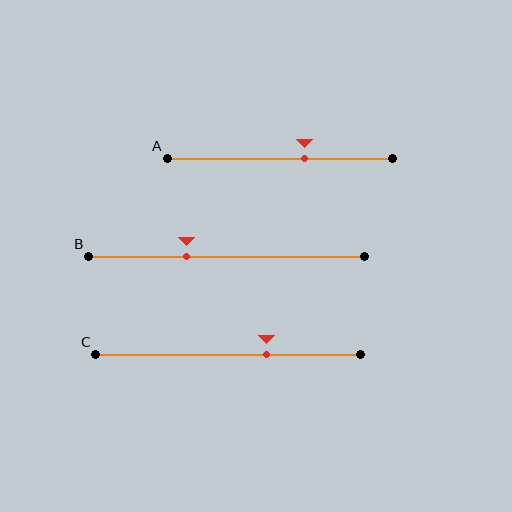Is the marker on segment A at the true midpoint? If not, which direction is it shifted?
No, the marker on segment A is shifted to the right by about 11% of the segment length.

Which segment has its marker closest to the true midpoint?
Segment A has its marker closest to the true midpoint.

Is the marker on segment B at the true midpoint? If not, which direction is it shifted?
No, the marker on segment B is shifted to the left by about 14% of the segment length.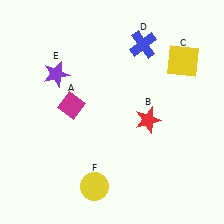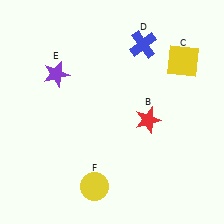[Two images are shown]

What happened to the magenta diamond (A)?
The magenta diamond (A) was removed in Image 2. It was in the top-left area of Image 1.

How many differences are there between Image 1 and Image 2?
There is 1 difference between the two images.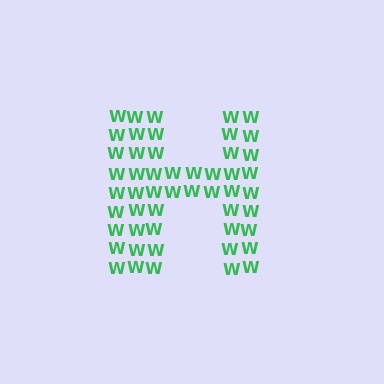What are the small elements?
The small elements are letter W's.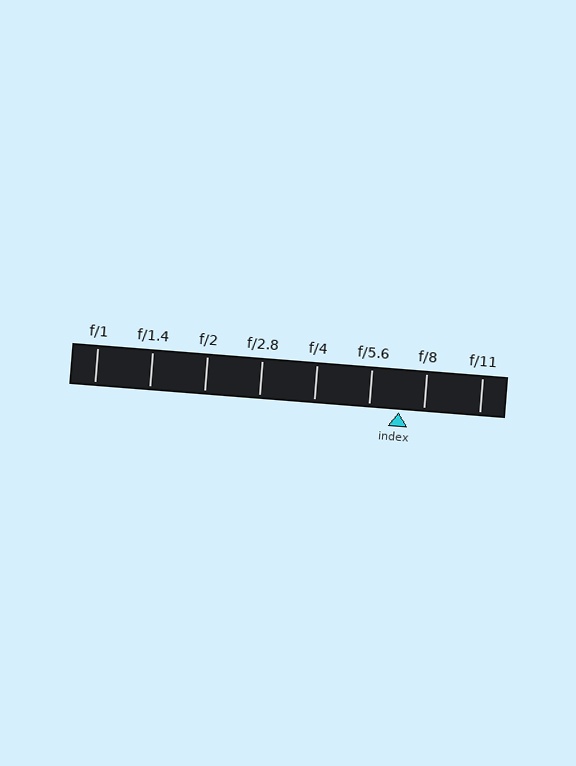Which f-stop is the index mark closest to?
The index mark is closest to f/8.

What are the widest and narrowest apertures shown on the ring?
The widest aperture shown is f/1 and the narrowest is f/11.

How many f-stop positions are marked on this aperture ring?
There are 8 f-stop positions marked.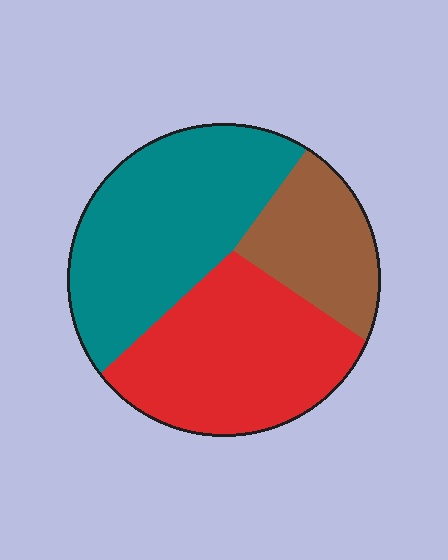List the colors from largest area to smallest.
From largest to smallest: teal, red, brown.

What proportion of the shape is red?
Red covers around 40% of the shape.